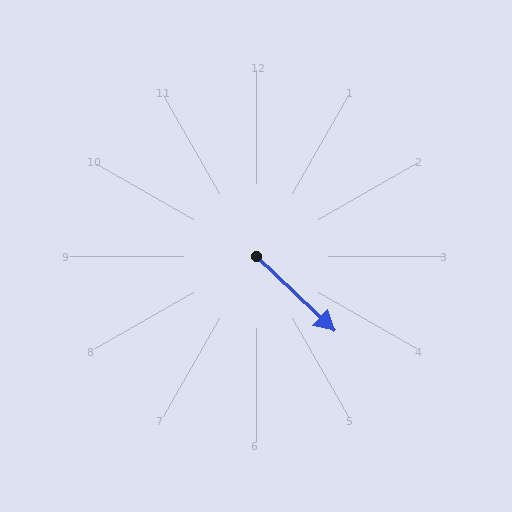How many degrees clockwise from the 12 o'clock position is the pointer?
Approximately 134 degrees.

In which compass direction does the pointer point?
Southeast.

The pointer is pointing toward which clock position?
Roughly 4 o'clock.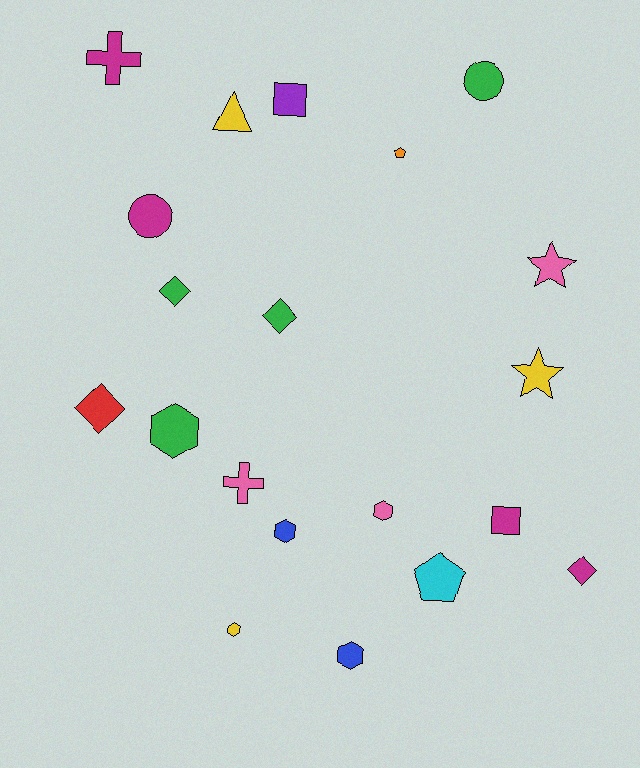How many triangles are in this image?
There is 1 triangle.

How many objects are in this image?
There are 20 objects.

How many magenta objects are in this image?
There are 4 magenta objects.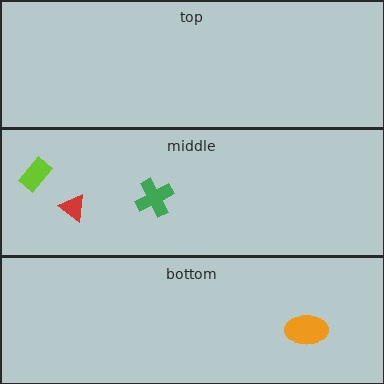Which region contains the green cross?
The middle region.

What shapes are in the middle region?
The lime rectangle, the green cross, the red triangle.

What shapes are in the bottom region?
The orange ellipse.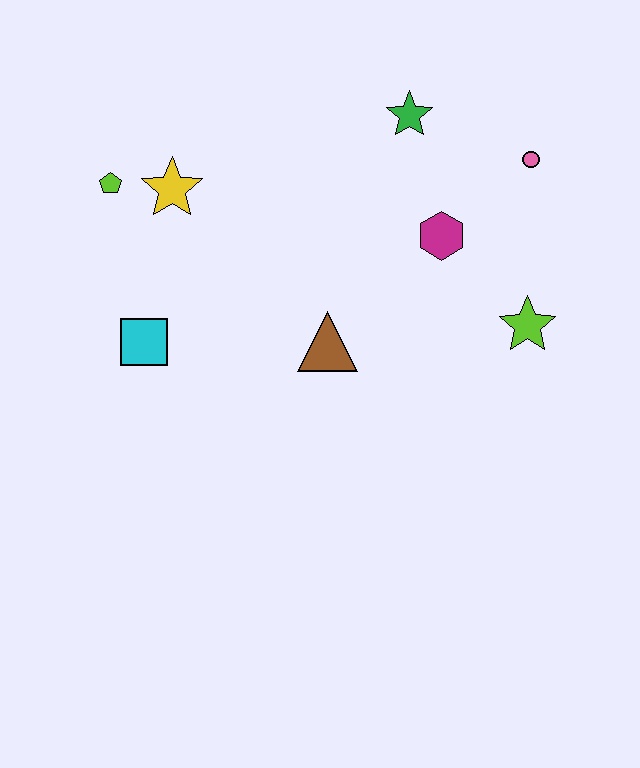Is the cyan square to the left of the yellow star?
Yes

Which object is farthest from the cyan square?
The pink circle is farthest from the cyan square.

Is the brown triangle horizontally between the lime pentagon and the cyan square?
No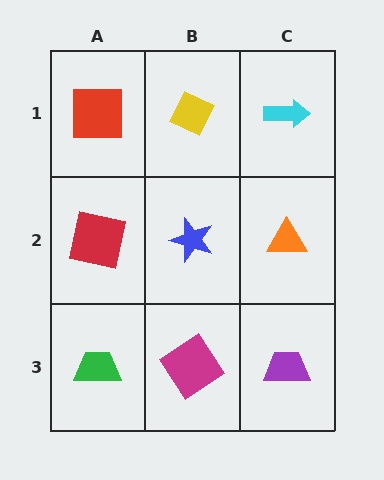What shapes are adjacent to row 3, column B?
A blue star (row 2, column B), a green trapezoid (row 3, column A), a purple trapezoid (row 3, column C).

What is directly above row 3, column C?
An orange triangle.